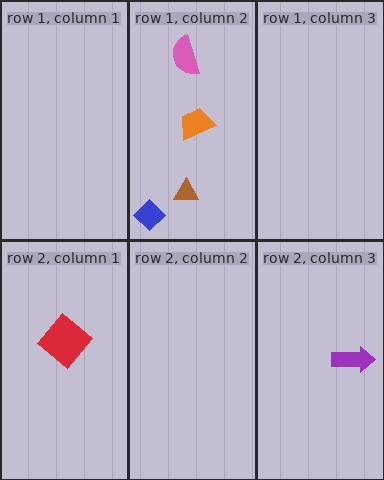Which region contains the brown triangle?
The row 1, column 2 region.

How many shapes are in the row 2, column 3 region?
1.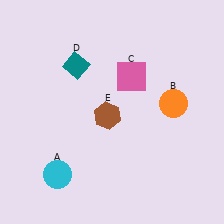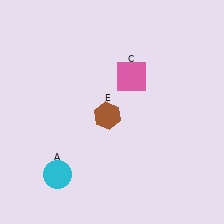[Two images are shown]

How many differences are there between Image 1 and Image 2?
There are 2 differences between the two images.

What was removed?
The teal diamond (D), the orange circle (B) were removed in Image 2.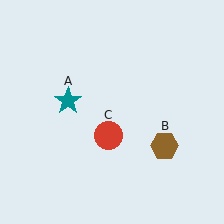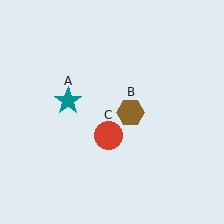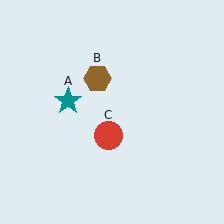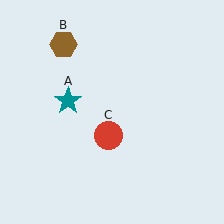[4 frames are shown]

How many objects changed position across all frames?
1 object changed position: brown hexagon (object B).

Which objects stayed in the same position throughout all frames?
Teal star (object A) and red circle (object C) remained stationary.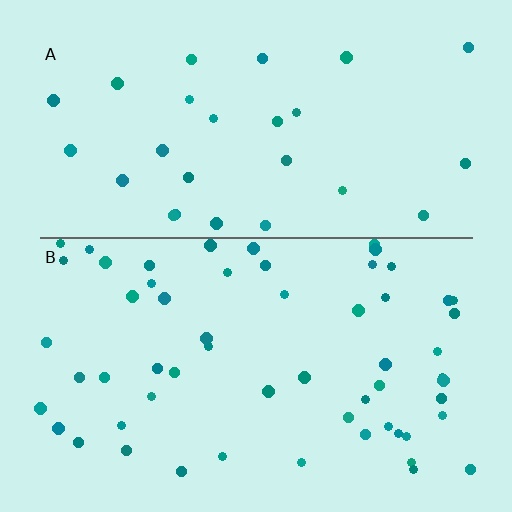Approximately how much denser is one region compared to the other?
Approximately 2.1× — region B over region A.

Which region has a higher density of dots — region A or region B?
B (the bottom).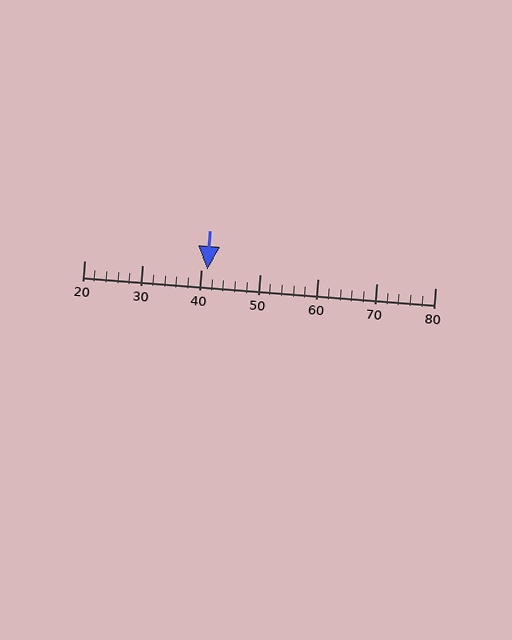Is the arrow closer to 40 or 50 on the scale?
The arrow is closer to 40.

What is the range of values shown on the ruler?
The ruler shows values from 20 to 80.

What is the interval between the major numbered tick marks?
The major tick marks are spaced 10 units apart.